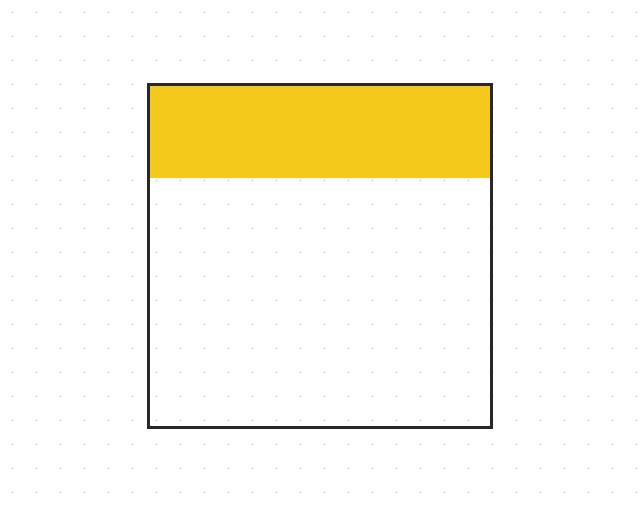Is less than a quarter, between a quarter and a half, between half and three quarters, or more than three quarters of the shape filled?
Between a quarter and a half.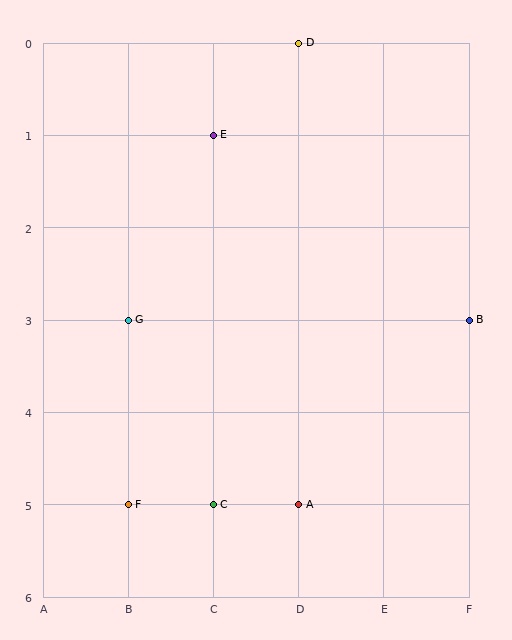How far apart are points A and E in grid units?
Points A and E are 1 column and 4 rows apart (about 4.1 grid units diagonally).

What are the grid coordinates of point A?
Point A is at grid coordinates (D, 5).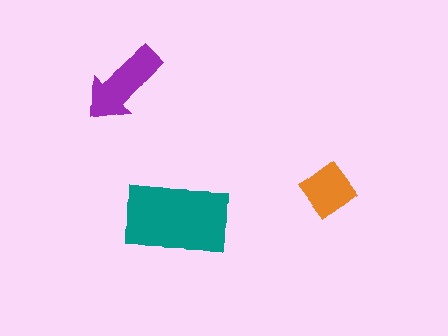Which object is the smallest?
The orange diamond.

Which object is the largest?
The teal rectangle.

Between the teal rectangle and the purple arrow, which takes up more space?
The teal rectangle.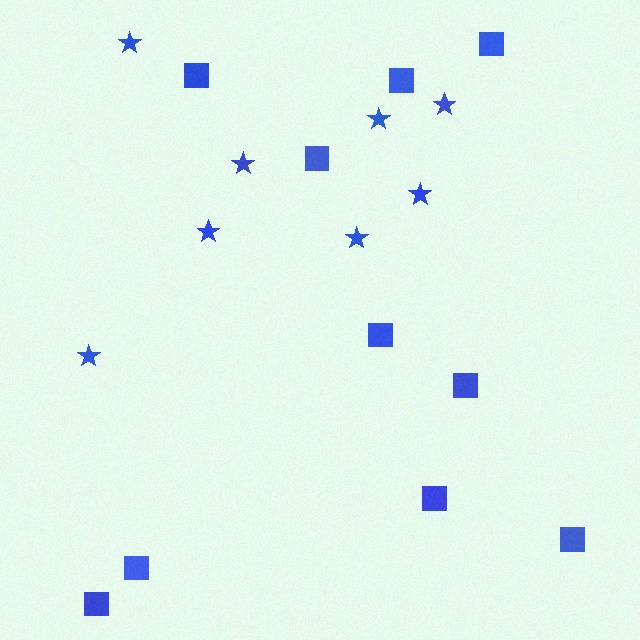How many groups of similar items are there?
There are 2 groups: one group of squares (10) and one group of stars (8).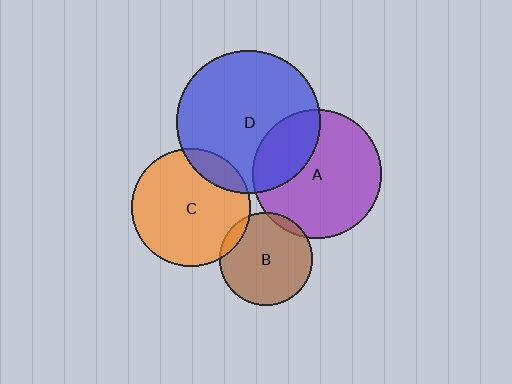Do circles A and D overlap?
Yes.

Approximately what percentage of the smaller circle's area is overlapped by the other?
Approximately 30%.